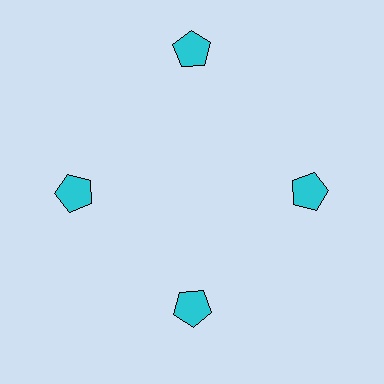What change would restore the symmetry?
The symmetry would be restored by moving it inward, back onto the ring so that all 4 pentagons sit at equal angles and equal distance from the center.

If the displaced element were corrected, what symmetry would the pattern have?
It would have 4-fold rotational symmetry — the pattern would map onto itself every 90 degrees.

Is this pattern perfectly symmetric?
No. The 4 cyan pentagons are arranged in a ring, but one element near the 12 o'clock position is pushed outward from the center, breaking the 4-fold rotational symmetry.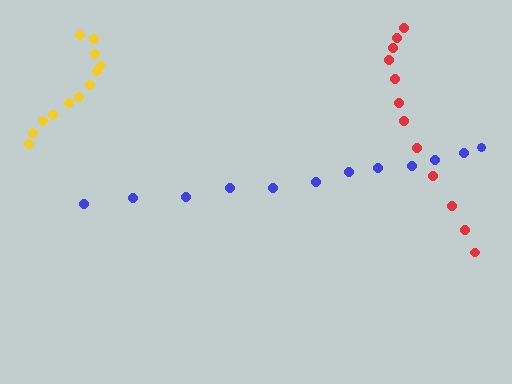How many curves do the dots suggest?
There are 3 distinct paths.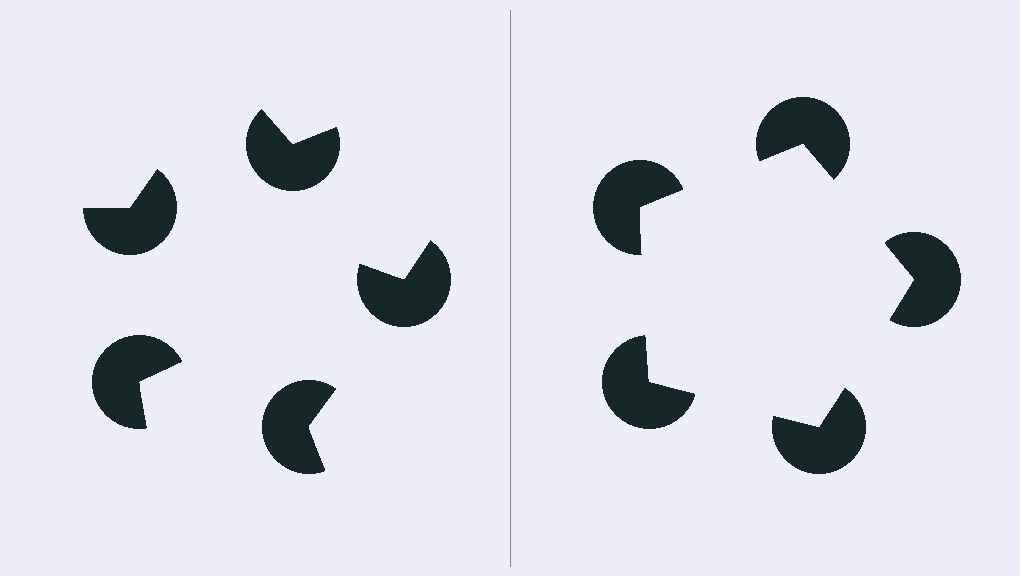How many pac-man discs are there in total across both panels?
10 — 5 on each side.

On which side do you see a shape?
An illusory pentagon appears on the right side. On the left side the wedge cuts are rotated, so no coherent shape forms.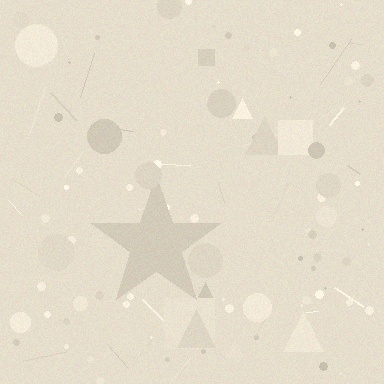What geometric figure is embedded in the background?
A star is embedded in the background.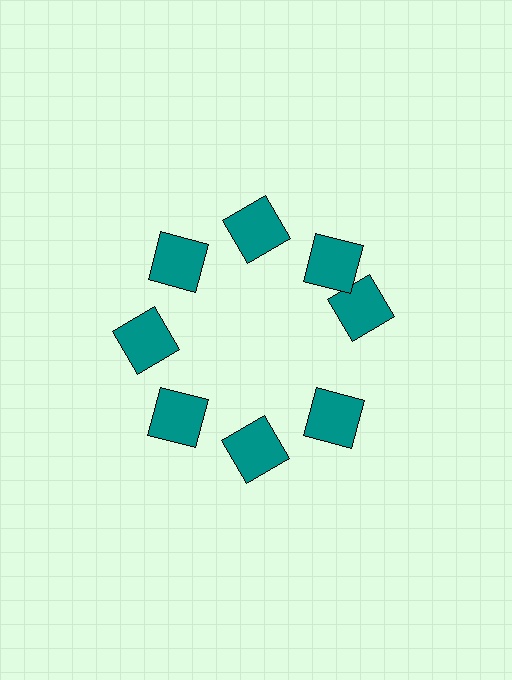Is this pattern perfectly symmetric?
No. The 8 teal squares are arranged in a ring, but one element near the 3 o'clock position is rotated out of alignment along the ring, breaking the 8-fold rotational symmetry.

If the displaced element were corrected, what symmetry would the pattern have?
It would have 8-fold rotational symmetry — the pattern would map onto itself every 45 degrees.